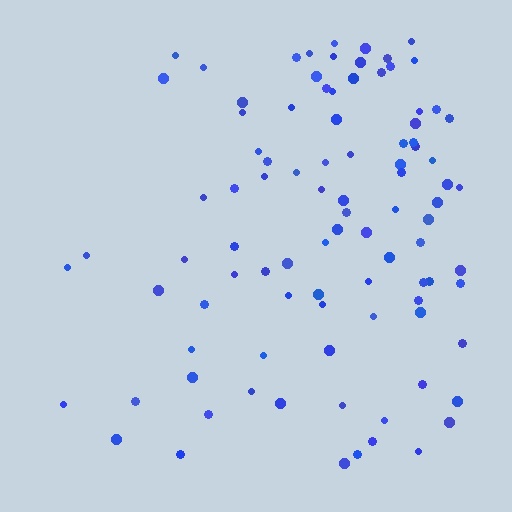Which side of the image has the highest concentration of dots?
The right.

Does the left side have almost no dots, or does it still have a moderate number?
Still a moderate number, just noticeably fewer than the right.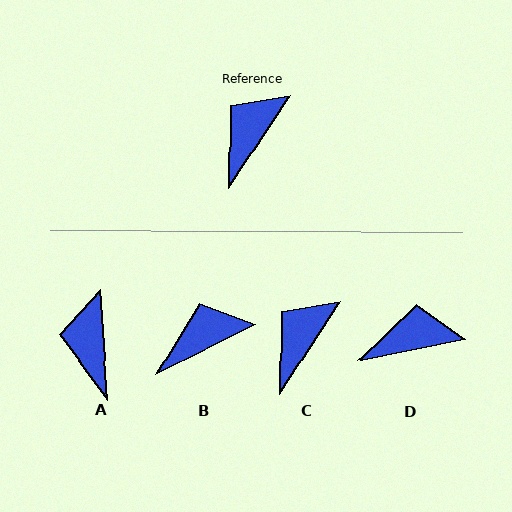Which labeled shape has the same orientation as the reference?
C.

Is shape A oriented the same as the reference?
No, it is off by about 37 degrees.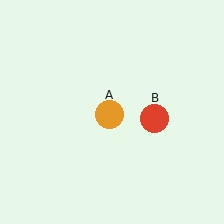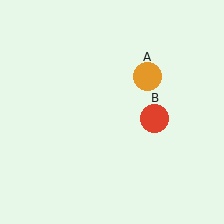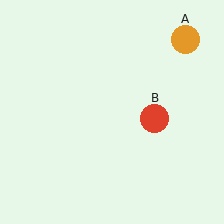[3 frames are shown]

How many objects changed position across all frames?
1 object changed position: orange circle (object A).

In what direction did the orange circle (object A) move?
The orange circle (object A) moved up and to the right.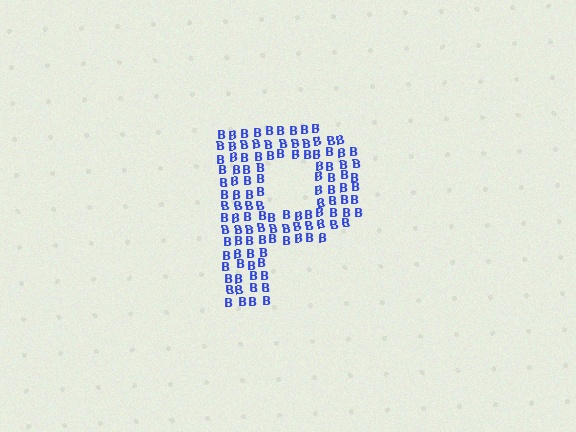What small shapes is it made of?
It is made of small letter B's.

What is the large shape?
The large shape is the letter P.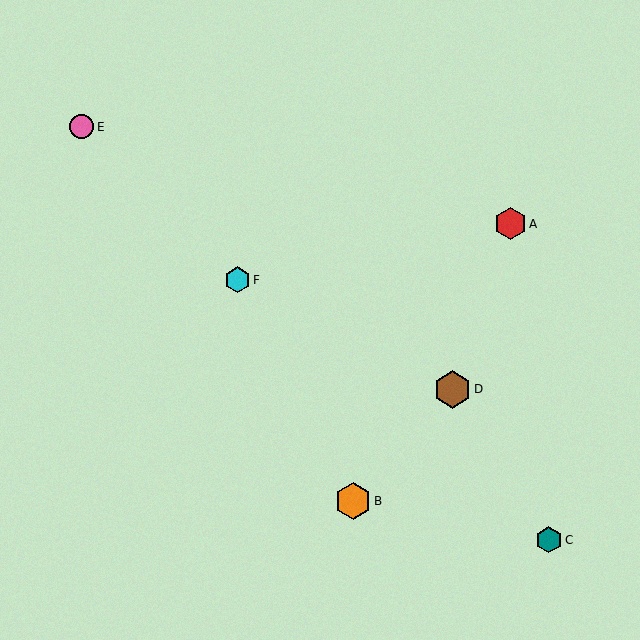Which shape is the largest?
The brown hexagon (labeled D) is the largest.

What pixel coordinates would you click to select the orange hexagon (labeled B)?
Click at (353, 501) to select the orange hexagon B.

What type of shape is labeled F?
Shape F is a cyan hexagon.